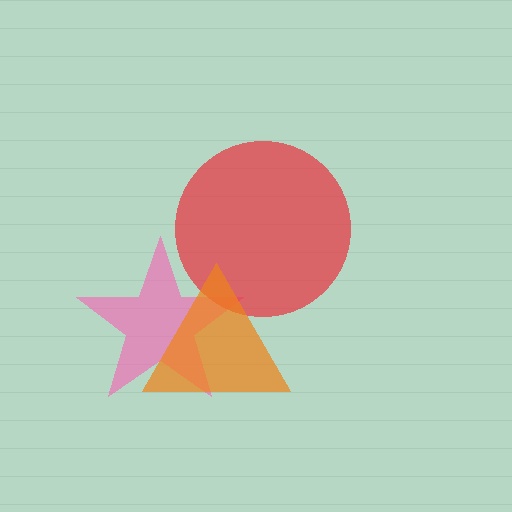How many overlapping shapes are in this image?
There are 3 overlapping shapes in the image.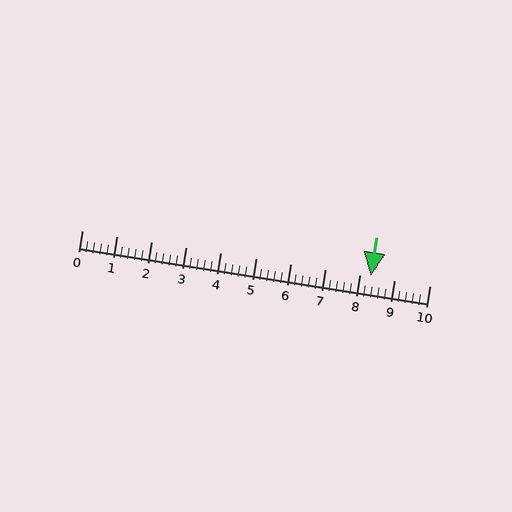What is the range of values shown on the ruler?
The ruler shows values from 0 to 10.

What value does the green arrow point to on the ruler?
The green arrow points to approximately 8.3.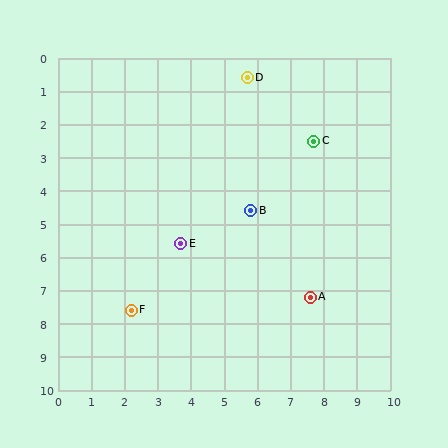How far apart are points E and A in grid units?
Points E and A are about 4.2 grid units apart.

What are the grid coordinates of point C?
Point C is at approximately (7.7, 2.5).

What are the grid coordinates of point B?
Point B is at approximately (5.8, 4.6).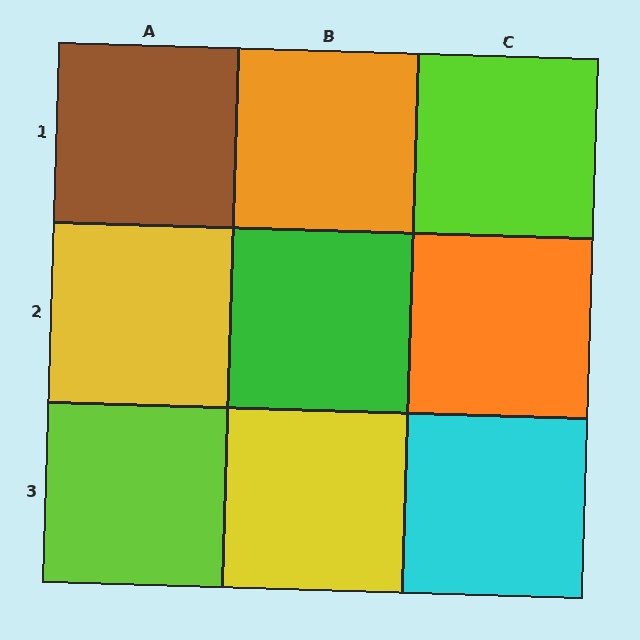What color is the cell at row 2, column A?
Yellow.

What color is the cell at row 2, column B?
Green.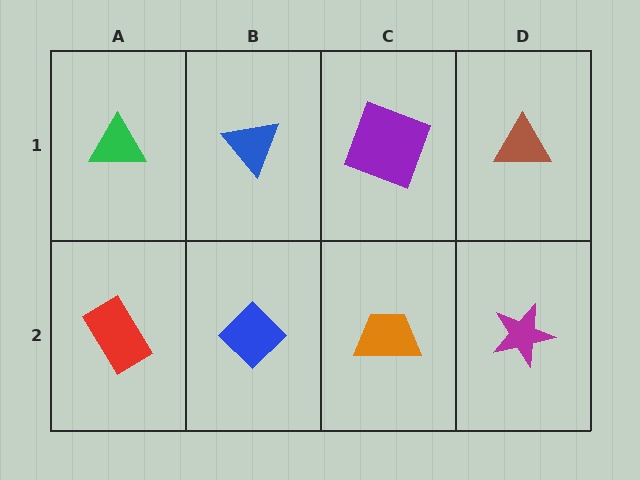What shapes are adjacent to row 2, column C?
A purple square (row 1, column C), a blue diamond (row 2, column B), a magenta star (row 2, column D).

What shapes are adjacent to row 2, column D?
A brown triangle (row 1, column D), an orange trapezoid (row 2, column C).